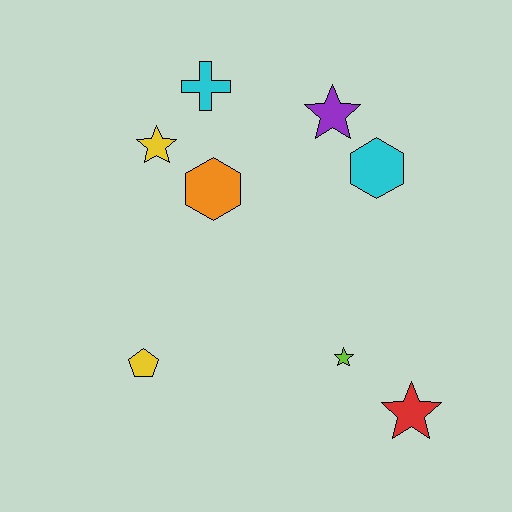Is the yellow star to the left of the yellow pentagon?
No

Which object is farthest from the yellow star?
The red star is farthest from the yellow star.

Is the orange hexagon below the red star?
No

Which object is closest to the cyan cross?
The yellow star is closest to the cyan cross.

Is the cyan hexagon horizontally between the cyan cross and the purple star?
No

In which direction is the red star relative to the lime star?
The red star is to the right of the lime star.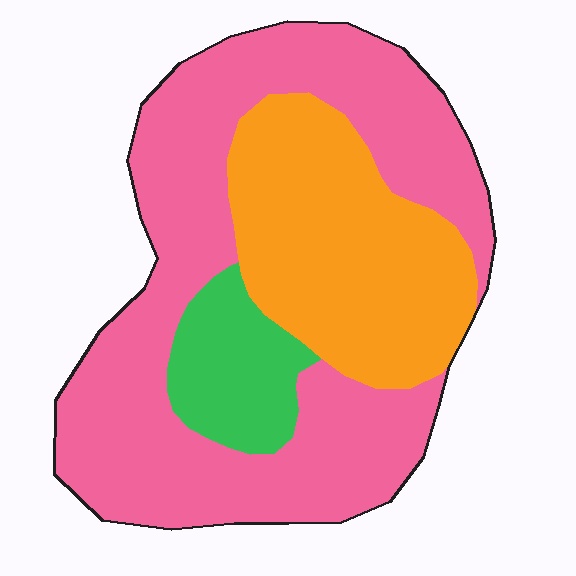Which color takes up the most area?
Pink, at roughly 60%.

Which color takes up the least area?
Green, at roughly 10%.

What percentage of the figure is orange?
Orange takes up about one third (1/3) of the figure.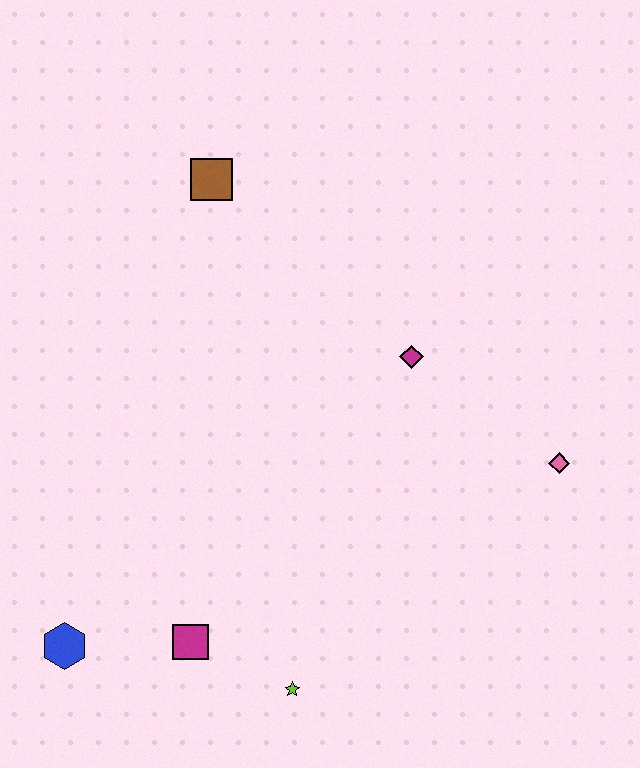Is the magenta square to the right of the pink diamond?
No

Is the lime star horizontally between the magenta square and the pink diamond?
Yes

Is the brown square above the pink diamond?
Yes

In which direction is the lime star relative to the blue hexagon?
The lime star is to the right of the blue hexagon.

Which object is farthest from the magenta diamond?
The blue hexagon is farthest from the magenta diamond.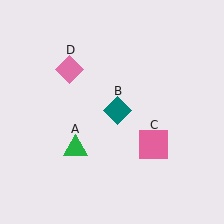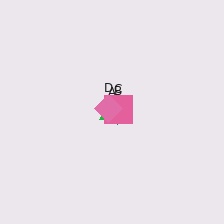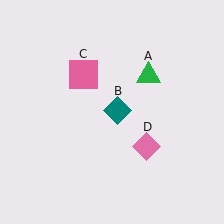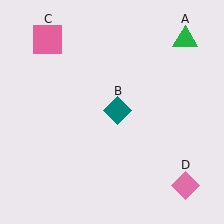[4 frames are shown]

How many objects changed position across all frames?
3 objects changed position: green triangle (object A), pink square (object C), pink diamond (object D).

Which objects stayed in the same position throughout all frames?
Teal diamond (object B) remained stationary.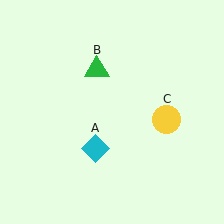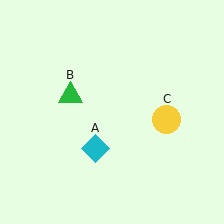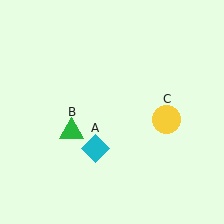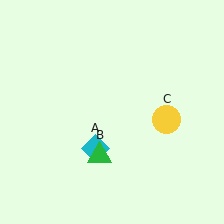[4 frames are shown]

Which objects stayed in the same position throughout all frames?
Cyan diamond (object A) and yellow circle (object C) remained stationary.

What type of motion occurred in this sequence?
The green triangle (object B) rotated counterclockwise around the center of the scene.